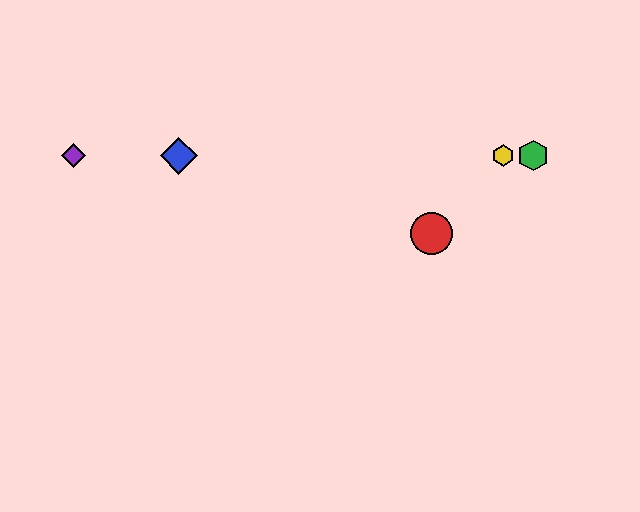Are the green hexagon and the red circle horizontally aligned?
No, the green hexagon is at y≈156 and the red circle is at y≈234.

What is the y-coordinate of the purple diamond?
The purple diamond is at y≈156.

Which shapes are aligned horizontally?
The blue diamond, the green hexagon, the yellow hexagon, the purple diamond are aligned horizontally.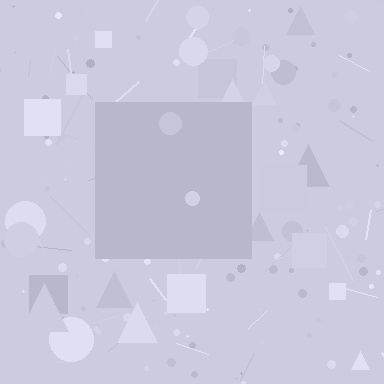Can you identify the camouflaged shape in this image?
The camouflaged shape is a square.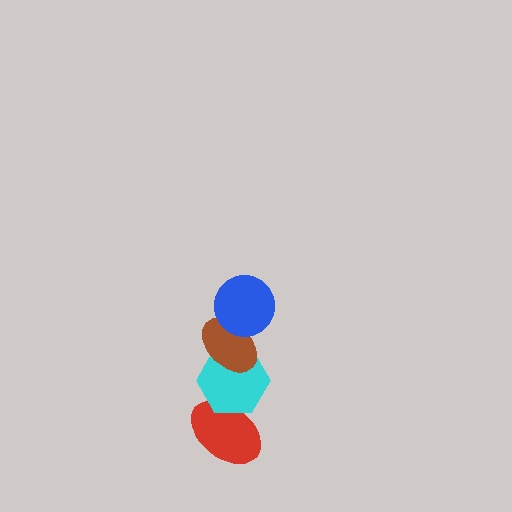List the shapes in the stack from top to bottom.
From top to bottom: the blue circle, the brown ellipse, the cyan hexagon, the red ellipse.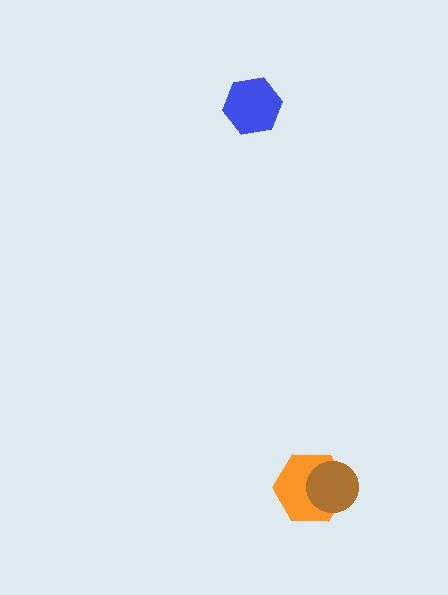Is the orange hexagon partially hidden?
Yes, it is partially covered by another shape.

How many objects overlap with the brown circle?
1 object overlaps with the brown circle.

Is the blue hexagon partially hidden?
No, no other shape covers it.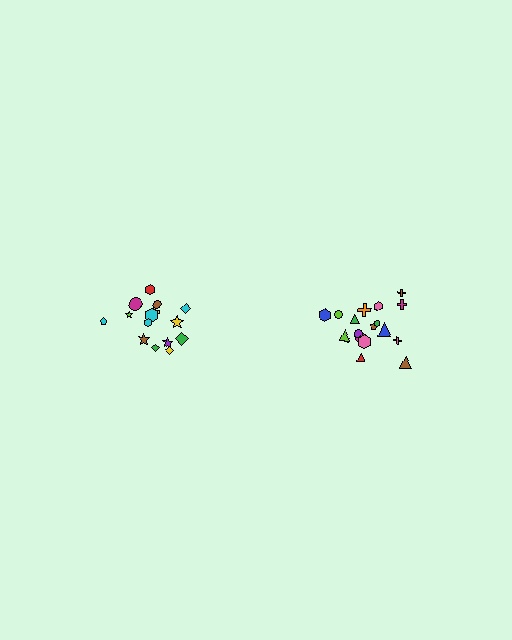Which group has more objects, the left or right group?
The right group.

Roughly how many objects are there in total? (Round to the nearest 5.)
Roughly 35 objects in total.